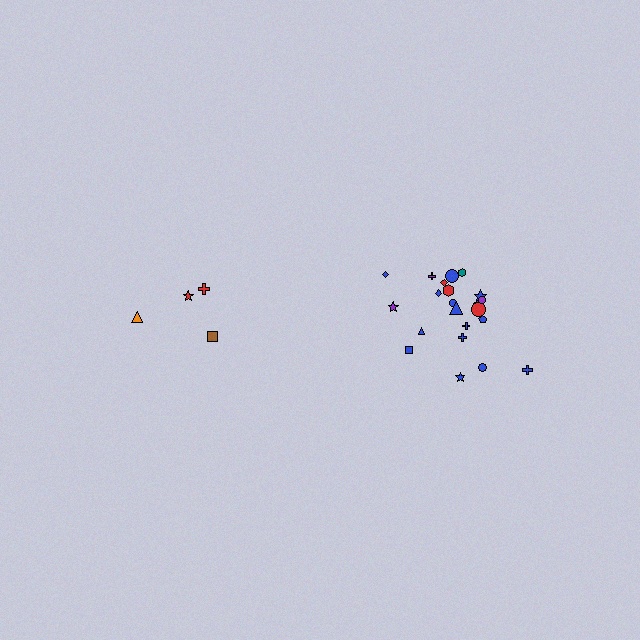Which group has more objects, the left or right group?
The right group.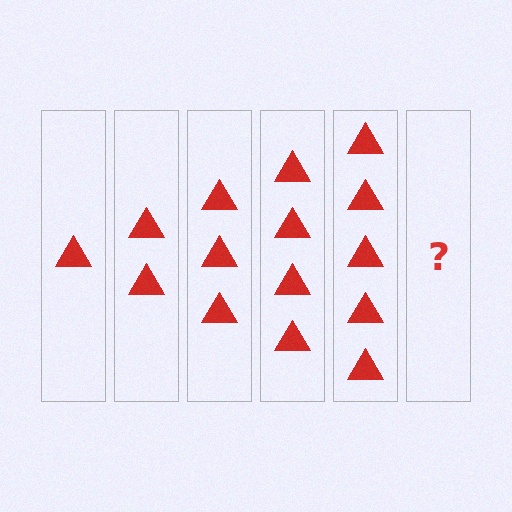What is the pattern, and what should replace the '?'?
The pattern is that each step adds one more triangle. The '?' should be 6 triangles.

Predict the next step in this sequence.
The next step is 6 triangles.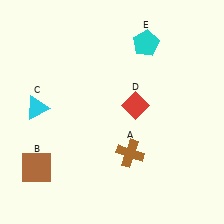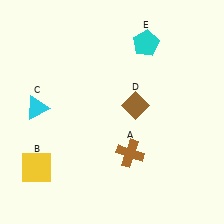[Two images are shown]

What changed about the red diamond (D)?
In Image 1, D is red. In Image 2, it changed to brown.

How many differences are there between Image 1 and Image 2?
There are 2 differences between the two images.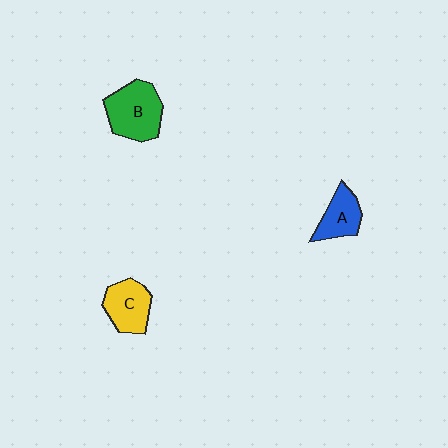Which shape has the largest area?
Shape B (green).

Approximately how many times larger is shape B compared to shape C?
Approximately 1.3 times.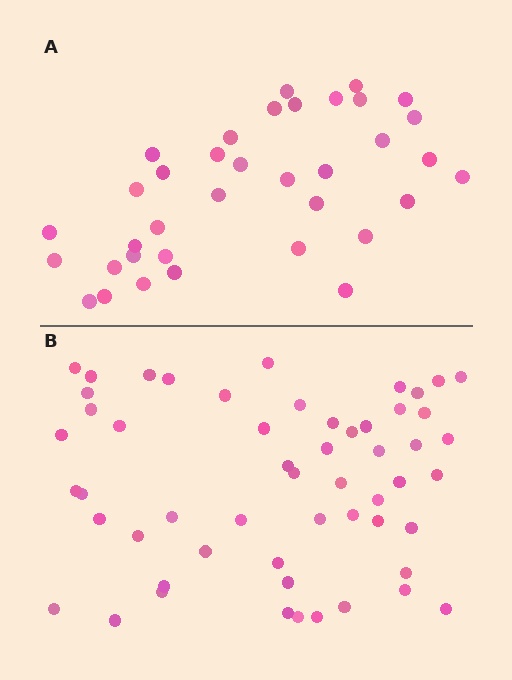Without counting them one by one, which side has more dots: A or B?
Region B (the bottom region) has more dots.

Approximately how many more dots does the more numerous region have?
Region B has approximately 20 more dots than region A.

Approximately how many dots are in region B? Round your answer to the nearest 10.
About 60 dots. (The exact count is 55, which rounds to 60.)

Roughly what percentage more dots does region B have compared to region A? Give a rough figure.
About 55% more.